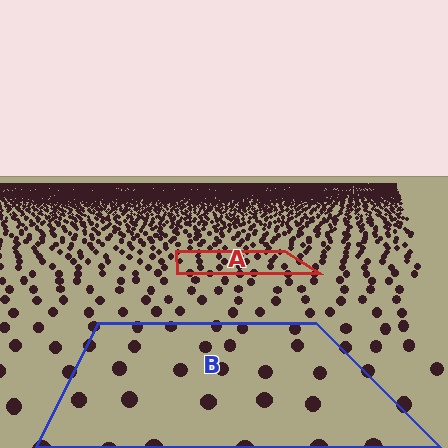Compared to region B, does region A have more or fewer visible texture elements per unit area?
Region A has more texture elements per unit area — they are packed more densely because it is farther away.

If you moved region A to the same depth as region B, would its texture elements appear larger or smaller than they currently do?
They would appear larger. At a closer depth, the same texture elements are projected at a bigger on-screen size.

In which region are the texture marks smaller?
The texture marks are smaller in region A, because it is farther away.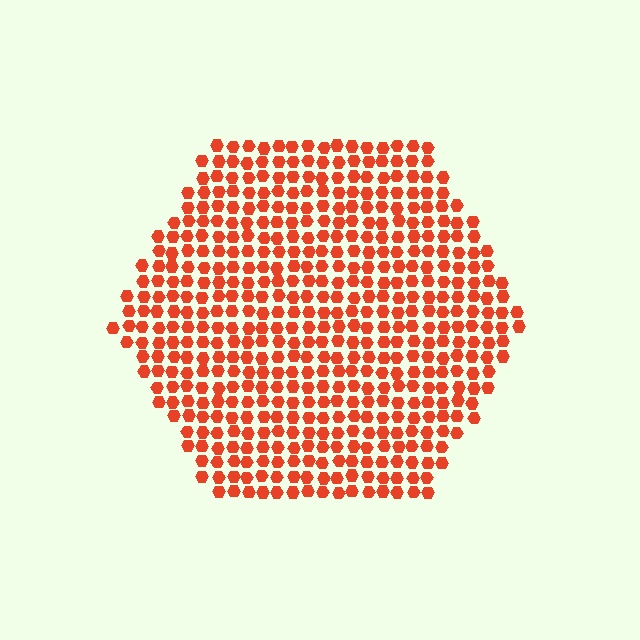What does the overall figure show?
The overall figure shows a hexagon.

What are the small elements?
The small elements are hexagons.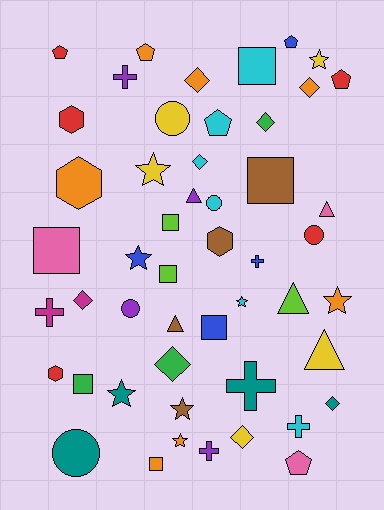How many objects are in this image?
There are 50 objects.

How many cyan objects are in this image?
There are 6 cyan objects.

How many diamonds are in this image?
There are 8 diamonds.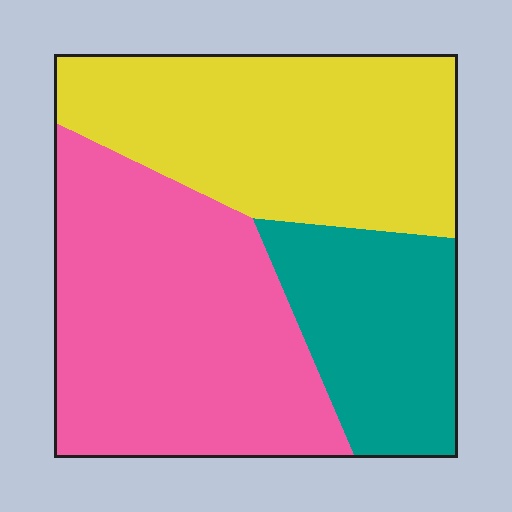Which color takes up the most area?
Pink, at roughly 45%.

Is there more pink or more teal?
Pink.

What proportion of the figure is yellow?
Yellow covers 36% of the figure.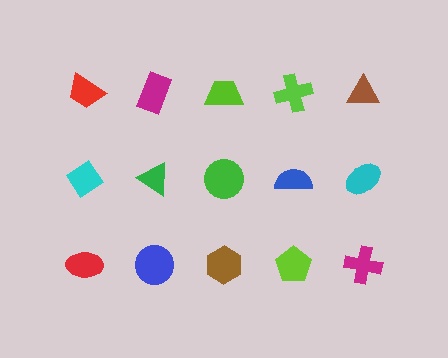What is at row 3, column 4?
A lime pentagon.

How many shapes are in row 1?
5 shapes.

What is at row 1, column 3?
A lime trapezoid.